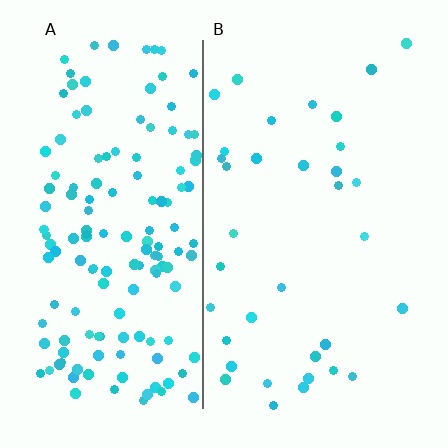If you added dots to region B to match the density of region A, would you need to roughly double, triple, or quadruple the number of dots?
Approximately quadruple.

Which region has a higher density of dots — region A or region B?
A (the left).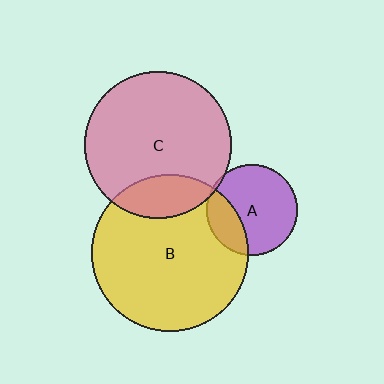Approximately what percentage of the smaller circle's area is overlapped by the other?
Approximately 25%.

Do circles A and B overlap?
Yes.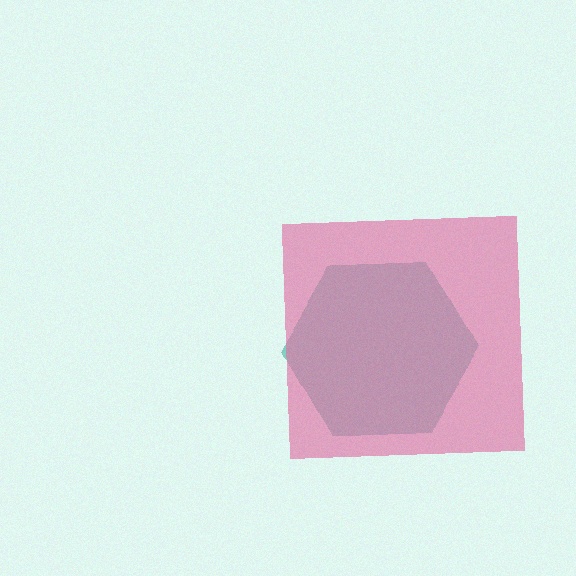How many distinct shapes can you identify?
There are 2 distinct shapes: a teal hexagon, a pink square.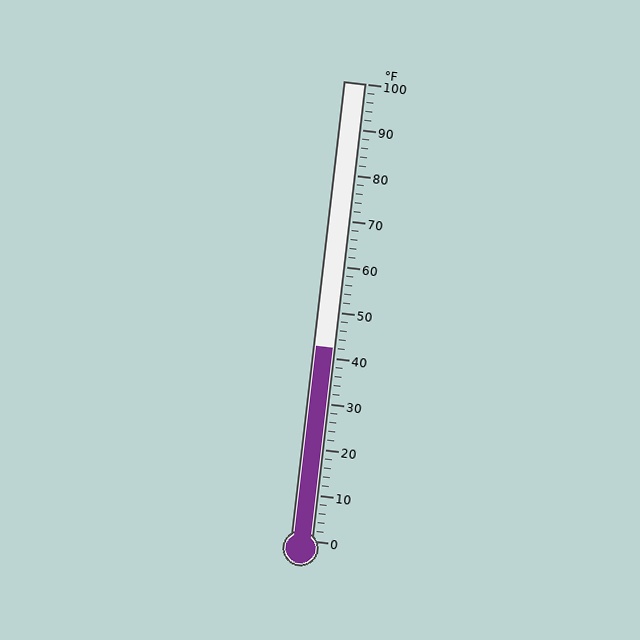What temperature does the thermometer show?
The thermometer shows approximately 42°F.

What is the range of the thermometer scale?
The thermometer scale ranges from 0°F to 100°F.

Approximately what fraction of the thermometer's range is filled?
The thermometer is filled to approximately 40% of its range.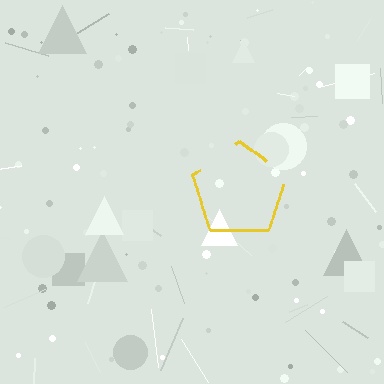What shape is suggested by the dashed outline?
The dashed outline suggests a pentagon.